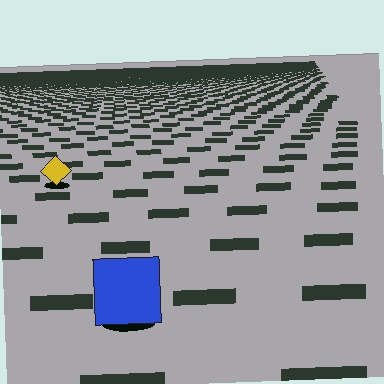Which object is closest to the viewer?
The blue square is closest. The texture marks near it are larger and more spread out.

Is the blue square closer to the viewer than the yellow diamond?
Yes. The blue square is closer — you can tell from the texture gradient: the ground texture is coarser near it.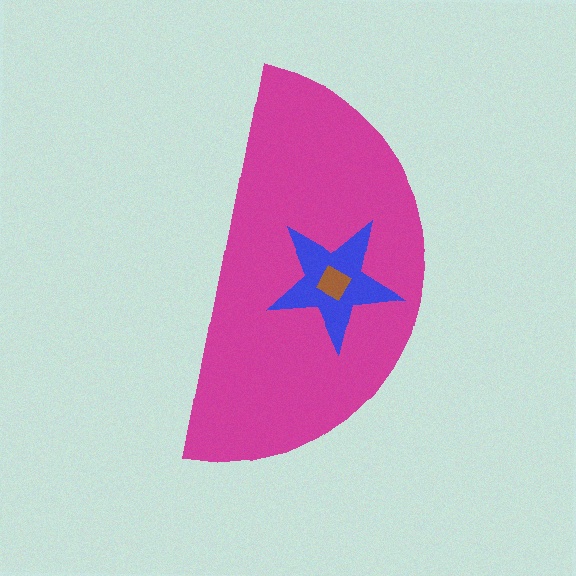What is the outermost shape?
The magenta semicircle.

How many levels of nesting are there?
3.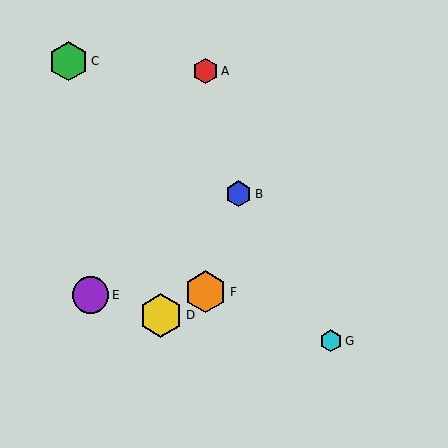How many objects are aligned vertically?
2 objects (A, F) are aligned vertically.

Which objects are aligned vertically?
Objects A, F are aligned vertically.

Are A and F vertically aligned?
Yes, both are at x≈206.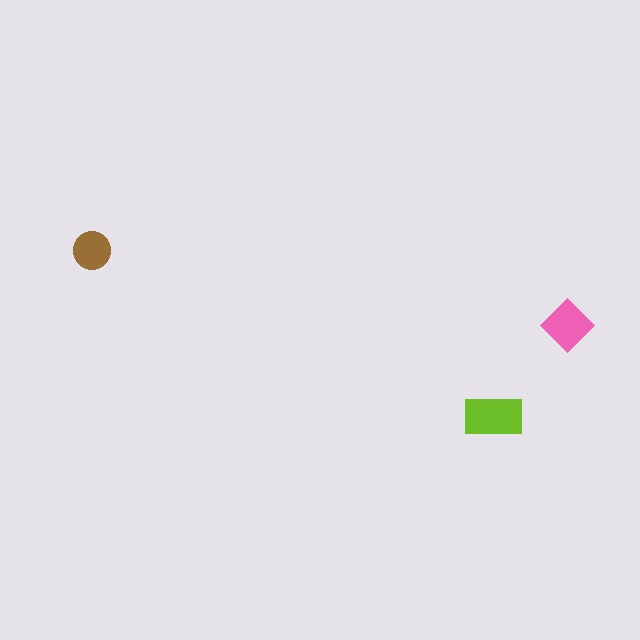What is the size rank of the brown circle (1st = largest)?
3rd.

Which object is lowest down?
The lime rectangle is bottommost.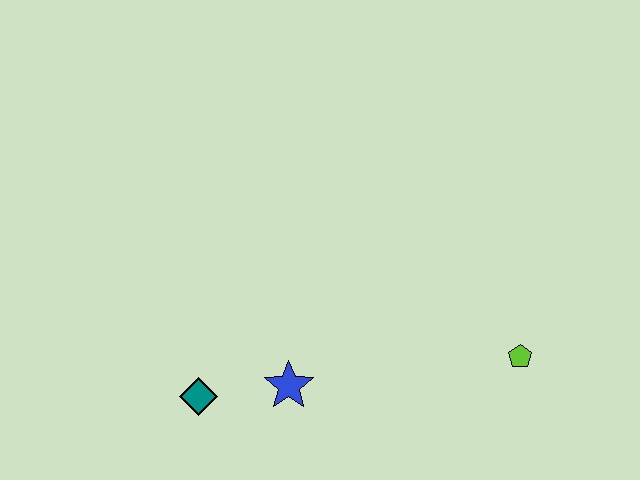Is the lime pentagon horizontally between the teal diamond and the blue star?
No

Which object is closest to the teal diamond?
The blue star is closest to the teal diamond.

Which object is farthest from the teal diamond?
The lime pentagon is farthest from the teal diamond.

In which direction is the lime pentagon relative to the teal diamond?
The lime pentagon is to the right of the teal diamond.